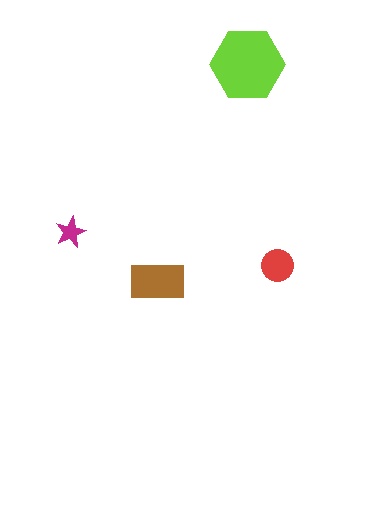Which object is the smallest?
The magenta star.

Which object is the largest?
The lime hexagon.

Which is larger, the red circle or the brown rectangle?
The brown rectangle.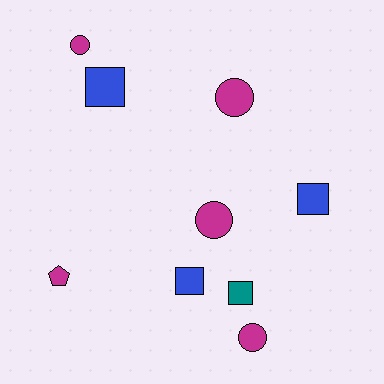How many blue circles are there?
There are no blue circles.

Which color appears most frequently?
Magenta, with 5 objects.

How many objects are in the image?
There are 9 objects.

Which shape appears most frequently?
Circle, with 4 objects.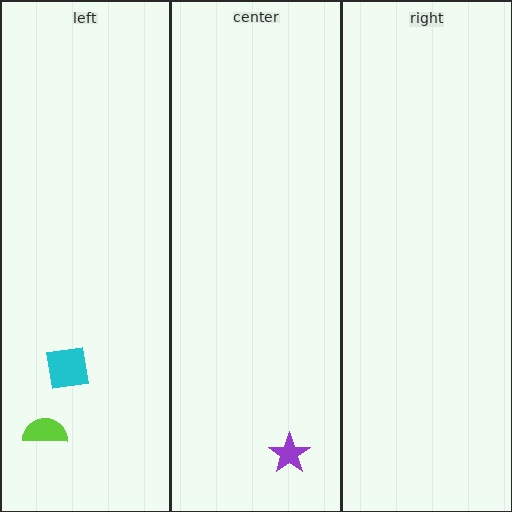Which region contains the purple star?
The center region.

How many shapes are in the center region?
1.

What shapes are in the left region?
The cyan square, the lime semicircle.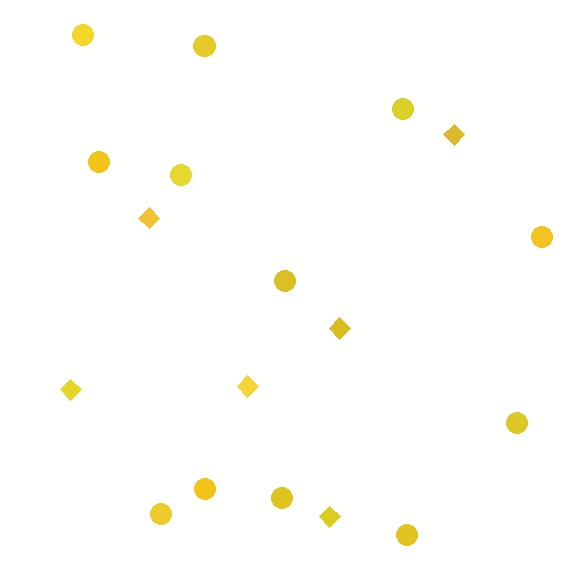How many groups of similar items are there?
There are 2 groups: one group of diamonds (6) and one group of circles (12).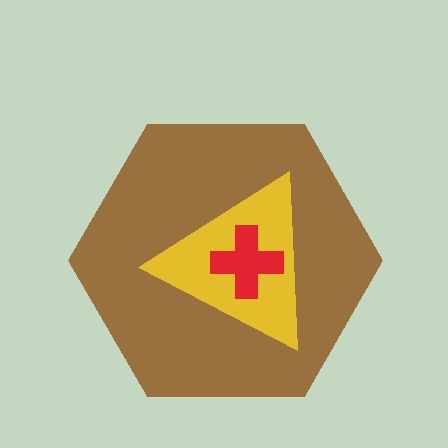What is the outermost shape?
The brown hexagon.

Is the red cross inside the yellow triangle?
Yes.